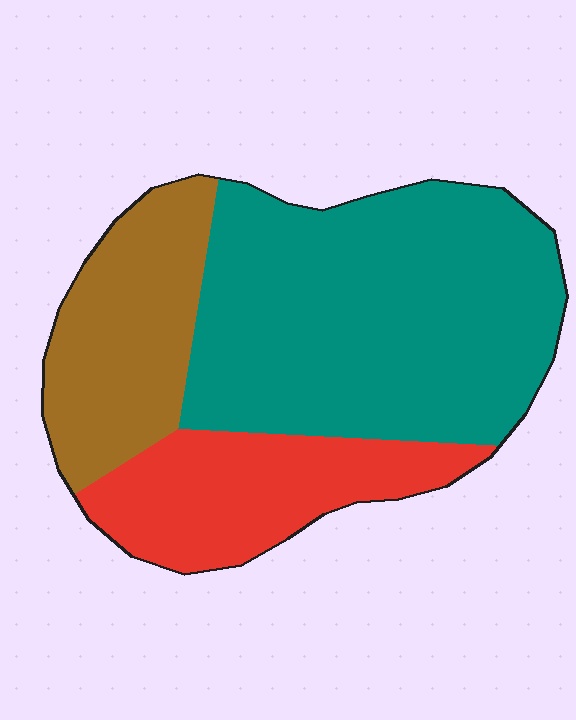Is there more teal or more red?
Teal.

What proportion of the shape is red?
Red covers 22% of the shape.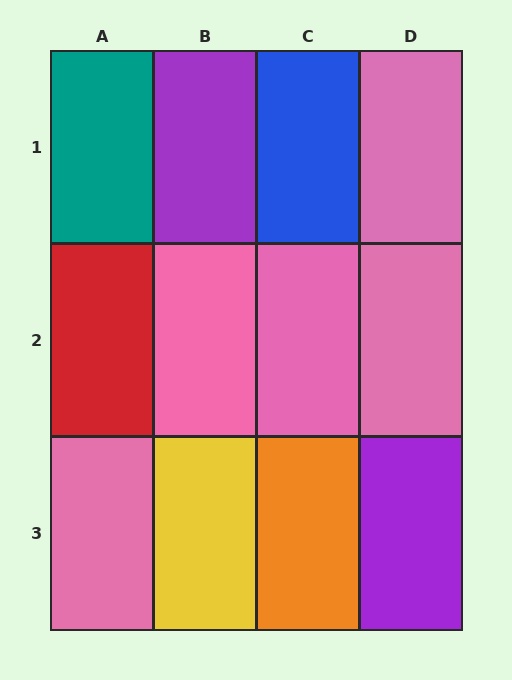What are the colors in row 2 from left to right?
Red, pink, pink, pink.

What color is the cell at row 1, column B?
Purple.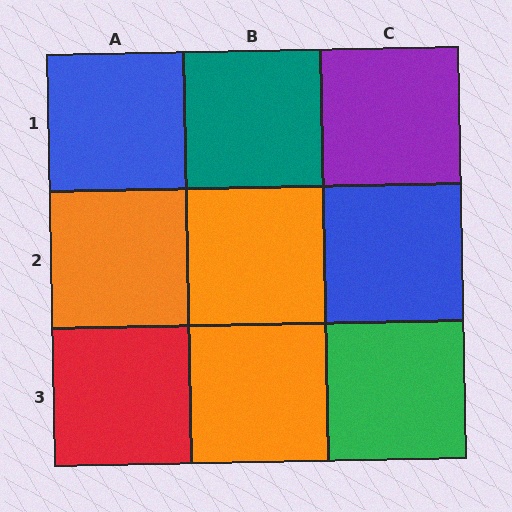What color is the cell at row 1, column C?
Purple.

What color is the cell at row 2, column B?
Orange.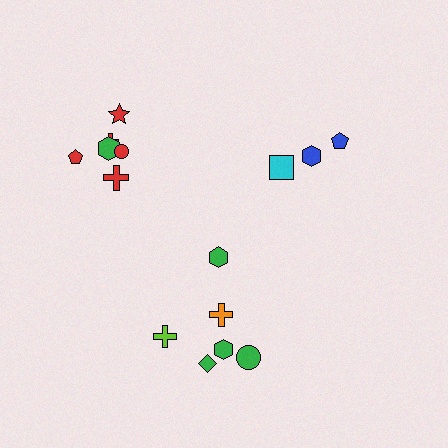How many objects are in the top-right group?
There are 3 objects.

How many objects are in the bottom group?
There are 6 objects.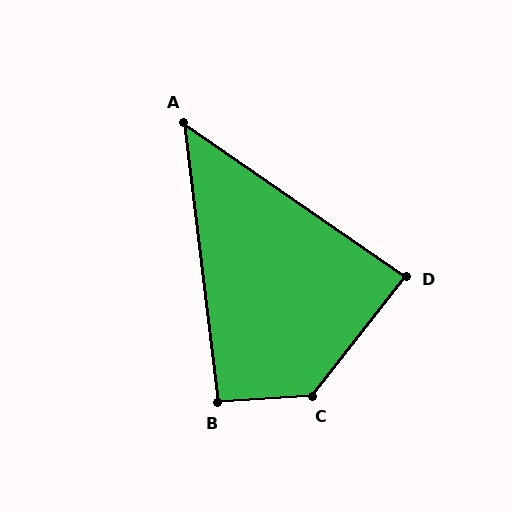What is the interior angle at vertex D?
Approximately 87 degrees (approximately right).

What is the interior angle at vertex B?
Approximately 93 degrees (approximately right).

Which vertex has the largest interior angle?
C, at approximately 132 degrees.